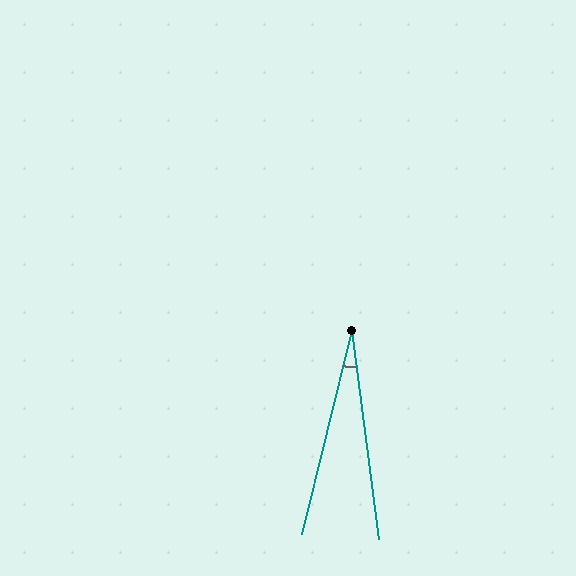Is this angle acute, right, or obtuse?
It is acute.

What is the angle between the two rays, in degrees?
Approximately 21 degrees.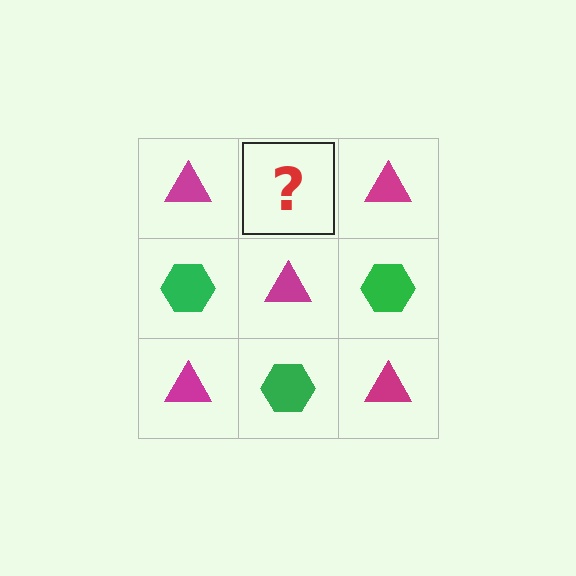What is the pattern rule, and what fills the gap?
The rule is that it alternates magenta triangle and green hexagon in a checkerboard pattern. The gap should be filled with a green hexagon.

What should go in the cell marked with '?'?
The missing cell should contain a green hexagon.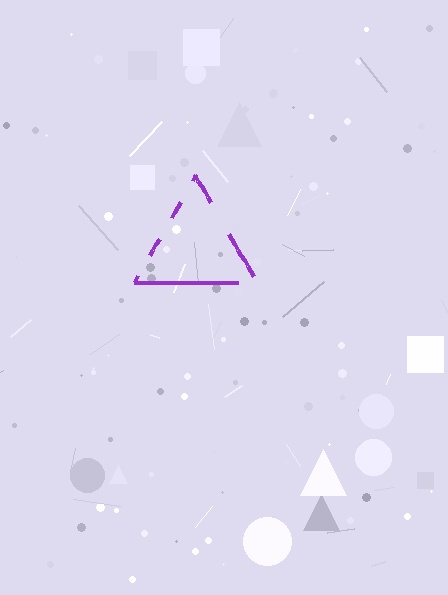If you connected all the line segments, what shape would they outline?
They would outline a triangle.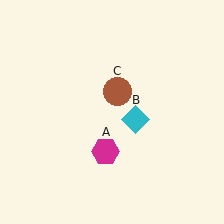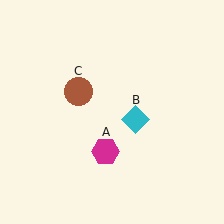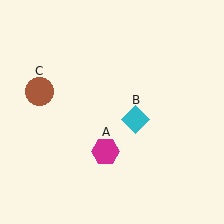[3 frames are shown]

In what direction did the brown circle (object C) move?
The brown circle (object C) moved left.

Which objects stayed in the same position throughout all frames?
Magenta hexagon (object A) and cyan diamond (object B) remained stationary.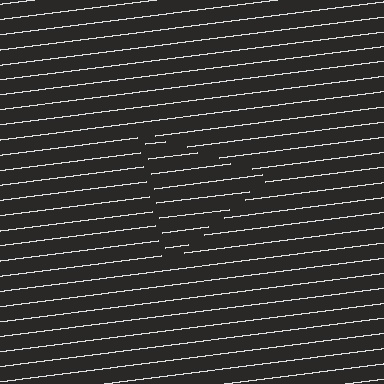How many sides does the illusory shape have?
3 sides — the line-ends trace a triangle.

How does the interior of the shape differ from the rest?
The interior of the shape contains the same grating, shifted by half a period — the contour is defined by the phase discontinuity where line-ends from the inner and outer gratings abut.